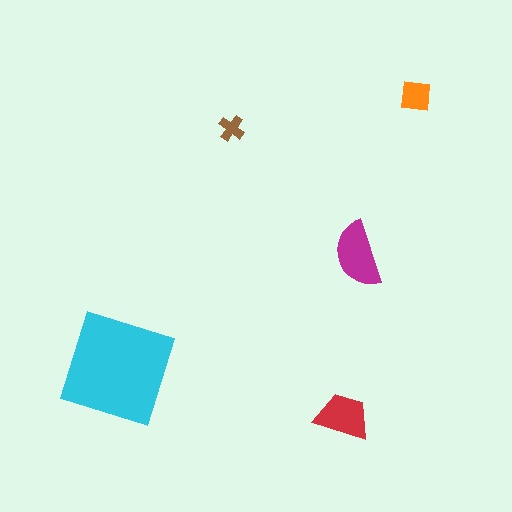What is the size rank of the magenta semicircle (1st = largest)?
2nd.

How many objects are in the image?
There are 5 objects in the image.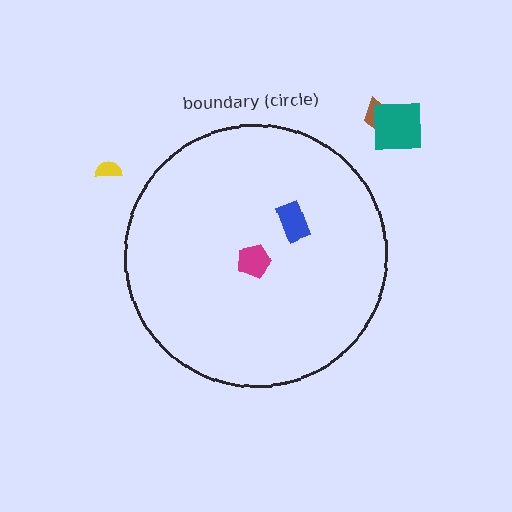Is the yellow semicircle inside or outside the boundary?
Outside.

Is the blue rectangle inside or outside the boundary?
Inside.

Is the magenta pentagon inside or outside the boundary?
Inside.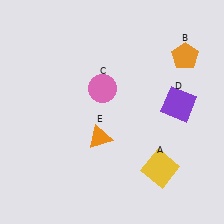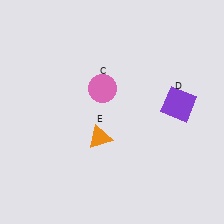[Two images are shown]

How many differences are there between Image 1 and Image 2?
There are 2 differences between the two images.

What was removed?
The orange pentagon (B), the yellow square (A) were removed in Image 2.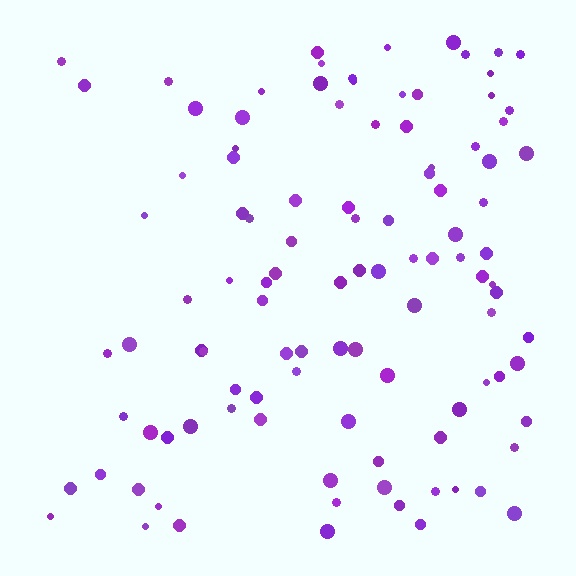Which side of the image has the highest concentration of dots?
The right.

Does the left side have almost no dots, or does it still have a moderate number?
Still a moderate number, just noticeably fewer than the right.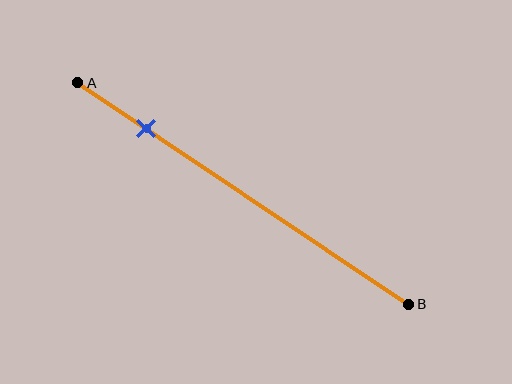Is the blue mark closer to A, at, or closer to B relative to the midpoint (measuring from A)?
The blue mark is closer to point A than the midpoint of segment AB.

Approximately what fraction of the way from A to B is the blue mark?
The blue mark is approximately 20% of the way from A to B.